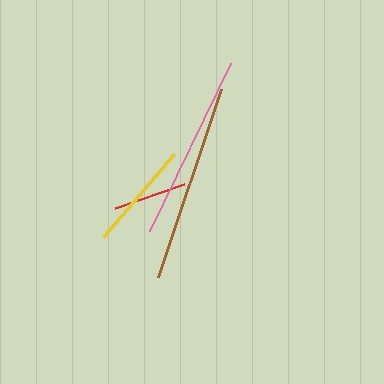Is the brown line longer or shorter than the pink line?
The brown line is longer than the pink line.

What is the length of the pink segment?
The pink segment is approximately 187 pixels long.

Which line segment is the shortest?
The red line is the shortest at approximately 73 pixels.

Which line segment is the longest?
The brown line is the longest at approximately 198 pixels.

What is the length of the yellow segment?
The yellow segment is approximately 109 pixels long.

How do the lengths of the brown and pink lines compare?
The brown and pink lines are approximately the same length.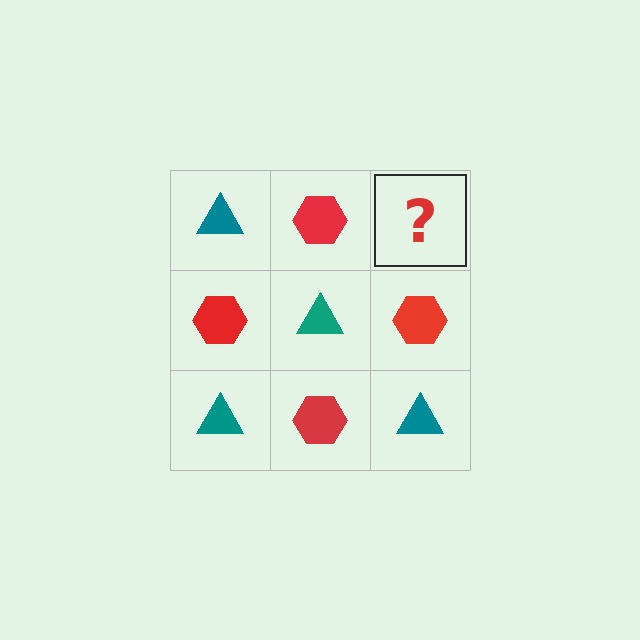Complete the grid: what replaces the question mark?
The question mark should be replaced with a teal triangle.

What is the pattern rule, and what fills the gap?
The rule is that it alternates teal triangle and red hexagon in a checkerboard pattern. The gap should be filled with a teal triangle.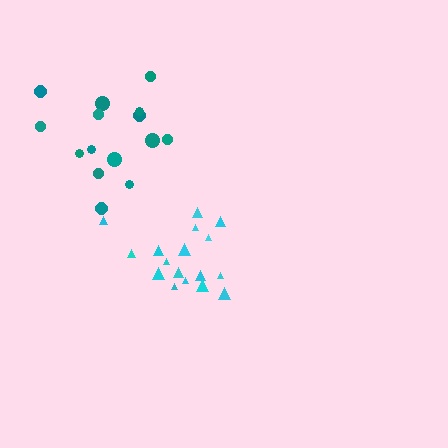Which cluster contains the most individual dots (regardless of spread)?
Cyan (17).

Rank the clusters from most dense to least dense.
cyan, teal.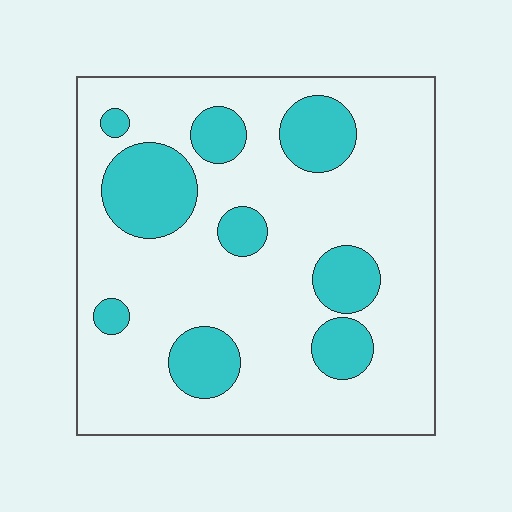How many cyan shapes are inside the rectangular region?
9.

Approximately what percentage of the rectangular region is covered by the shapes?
Approximately 25%.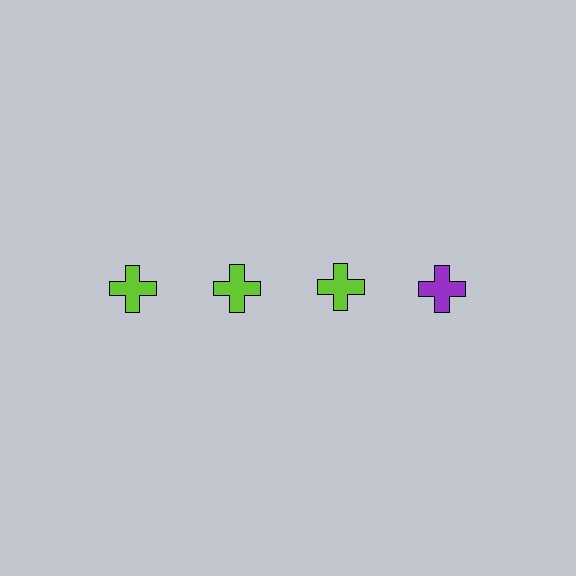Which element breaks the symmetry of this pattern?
The purple cross in the top row, second from right column breaks the symmetry. All other shapes are lime crosses.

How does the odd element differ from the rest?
It has a different color: purple instead of lime.